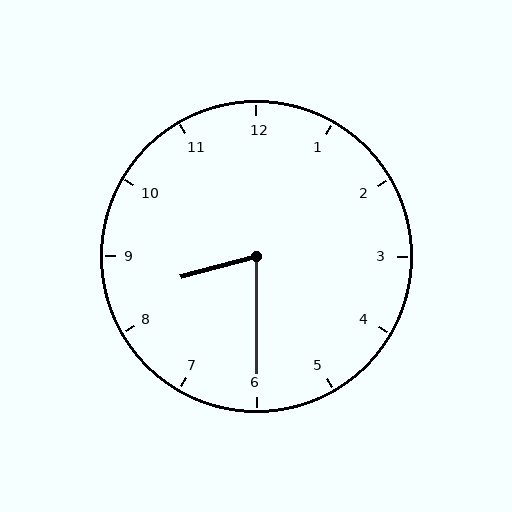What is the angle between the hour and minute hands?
Approximately 75 degrees.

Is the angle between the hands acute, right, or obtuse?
It is acute.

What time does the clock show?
8:30.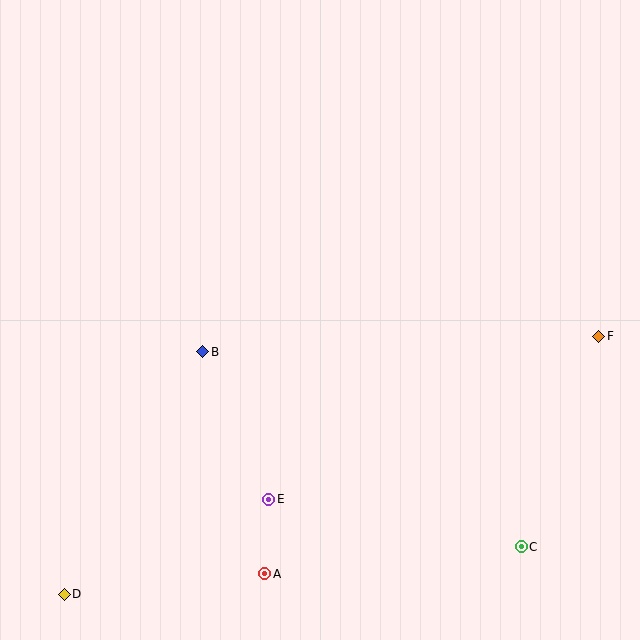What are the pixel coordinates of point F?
Point F is at (599, 336).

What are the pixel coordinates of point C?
Point C is at (521, 547).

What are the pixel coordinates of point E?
Point E is at (269, 499).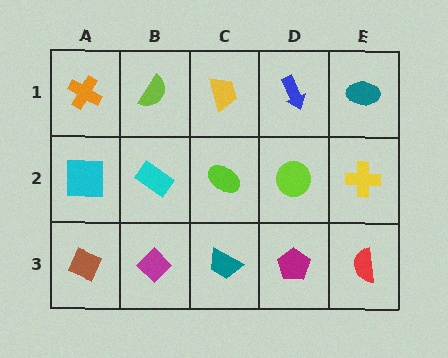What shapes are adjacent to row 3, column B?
A cyan rectangle (row 2, column B), a brown diamond (row 3, column A), a teal trapezoid (row 3, column C).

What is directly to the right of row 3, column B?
A teal trapezoid.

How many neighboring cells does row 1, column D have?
3.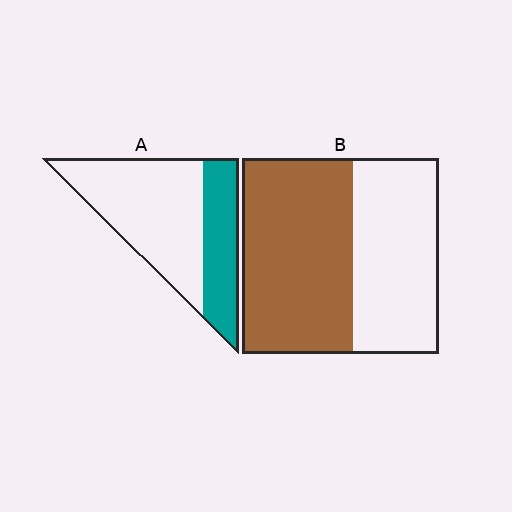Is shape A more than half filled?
No.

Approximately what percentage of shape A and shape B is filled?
A is approximately 35% and B is approximately 55%.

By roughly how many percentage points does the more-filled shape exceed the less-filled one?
By roughly 25 percentage points (B over A).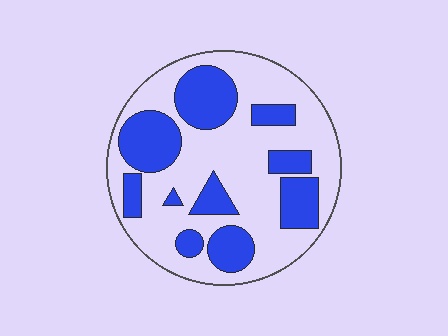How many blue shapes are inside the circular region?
10.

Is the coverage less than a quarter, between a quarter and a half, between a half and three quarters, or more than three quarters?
Between a quarter and a half.